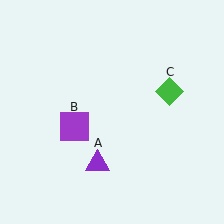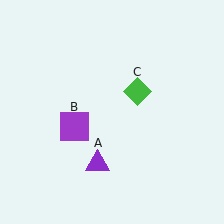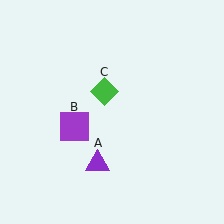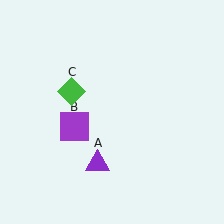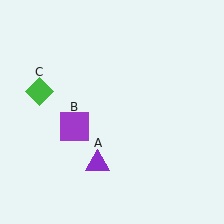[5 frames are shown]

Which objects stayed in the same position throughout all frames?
Purple triangle (object A) and purple square (object B) remained stationary.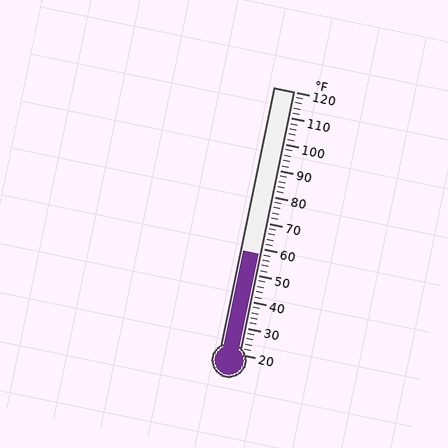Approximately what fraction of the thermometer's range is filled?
The thermometer is filled to approximately 40% of its range.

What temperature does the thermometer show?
The thermometer shows approximately 58°F.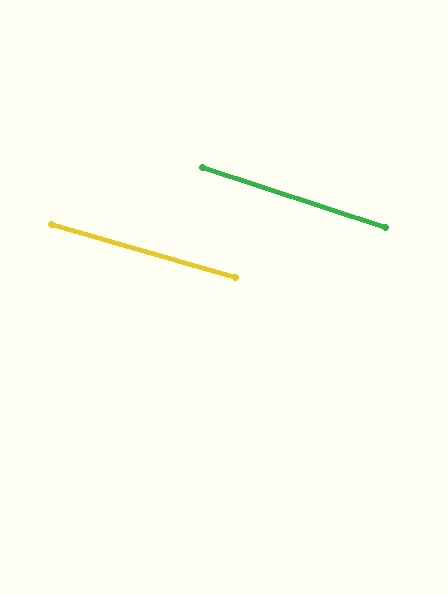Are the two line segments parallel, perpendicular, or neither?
Parallel — their directions differ by only 1.9°.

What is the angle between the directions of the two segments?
Approximately 2 degrees.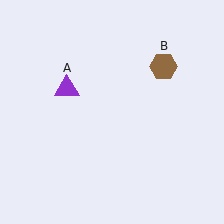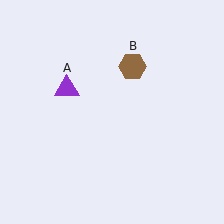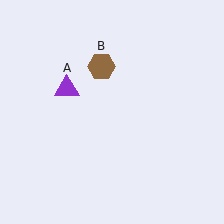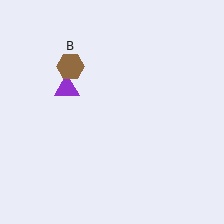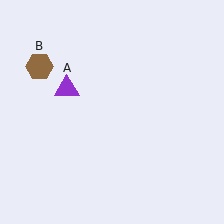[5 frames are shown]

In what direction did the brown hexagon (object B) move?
The brown hexagon (object B) moved left.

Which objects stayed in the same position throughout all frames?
Purple triangle (object A) remained stationary.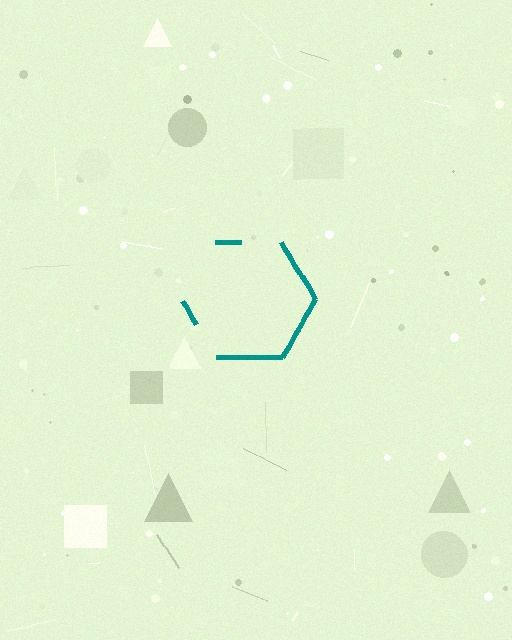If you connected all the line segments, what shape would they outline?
They would outline a hexagon.